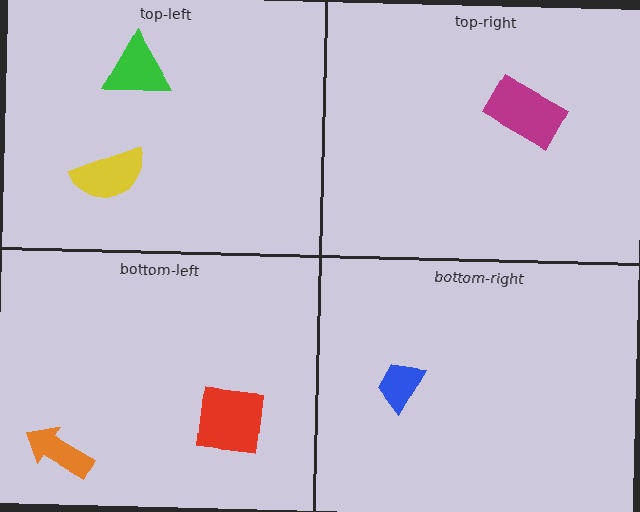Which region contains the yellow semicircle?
The top-left region.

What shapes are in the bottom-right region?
The blue trapezoid.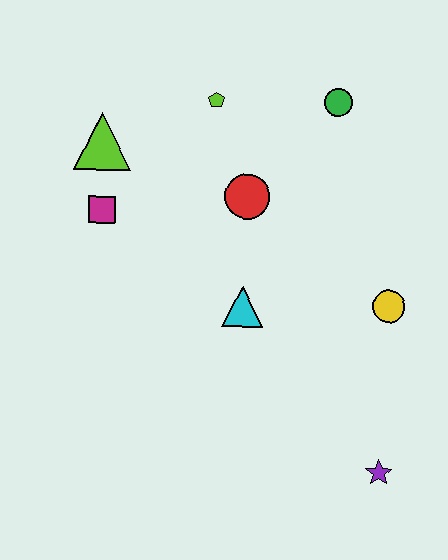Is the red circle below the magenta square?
No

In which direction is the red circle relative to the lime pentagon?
The red circle is below the lime pentagon.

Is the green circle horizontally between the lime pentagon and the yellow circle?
Yes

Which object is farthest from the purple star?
The lime triangle is farthest from the purple star.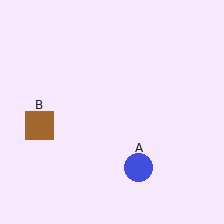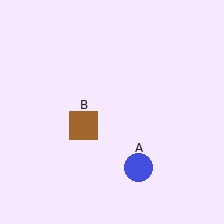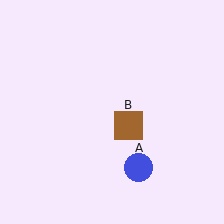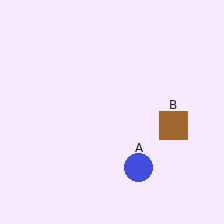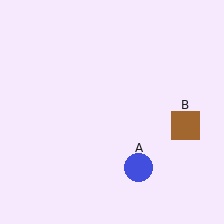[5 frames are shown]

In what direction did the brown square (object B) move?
The brown square (object B) moved right.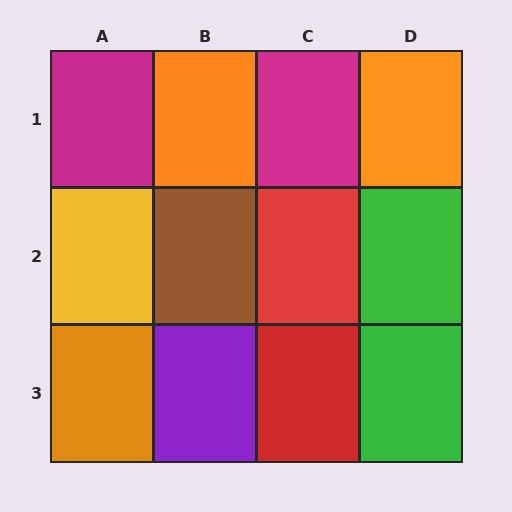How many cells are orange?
3 cells are orange.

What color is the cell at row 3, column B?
Purple.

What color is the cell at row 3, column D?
Green.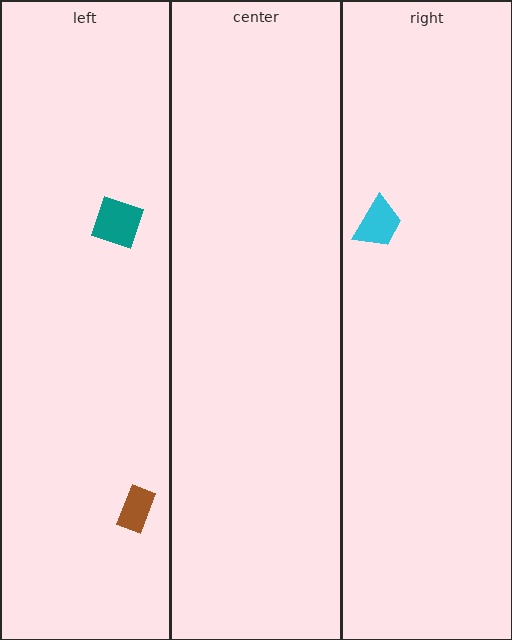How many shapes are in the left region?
2.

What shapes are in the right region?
The cyan trapezoid.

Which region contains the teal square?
The left region.